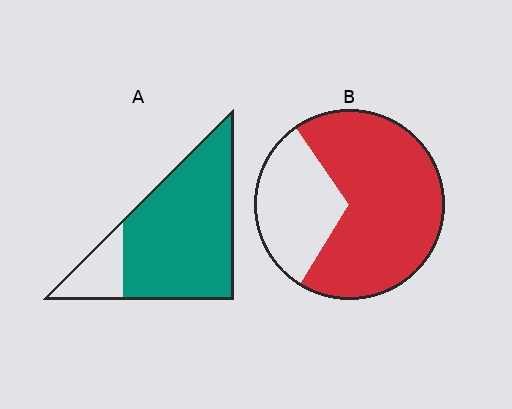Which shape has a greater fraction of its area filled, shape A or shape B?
Shape A.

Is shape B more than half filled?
Yes.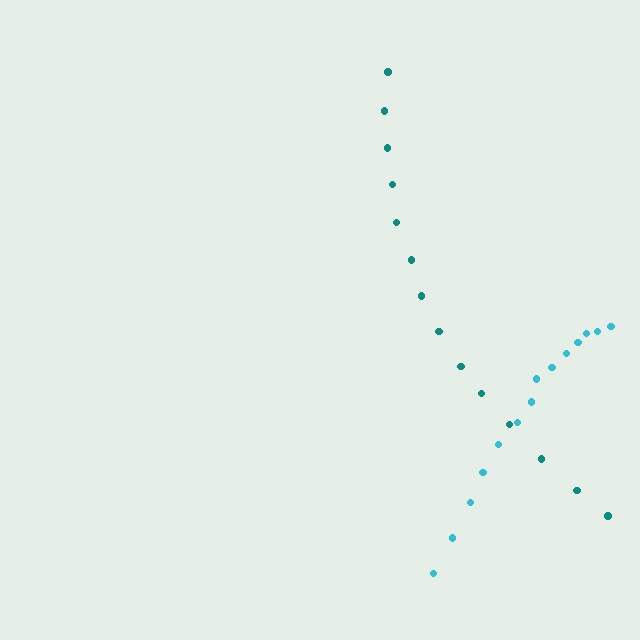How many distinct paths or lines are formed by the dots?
There are 2 distinct paths.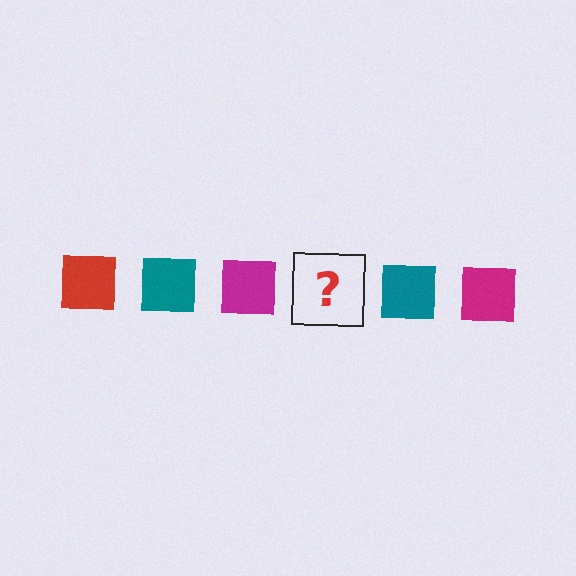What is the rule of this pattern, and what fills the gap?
The rule is that the pattern cycles through red, teal, magenta squares. The gap should be filled with a red square.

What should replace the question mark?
The question mark should be replaced with a red square.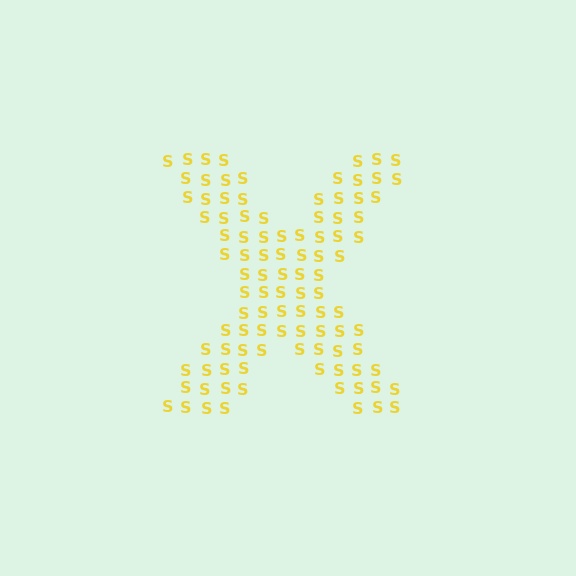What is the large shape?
The large shape is the letter X.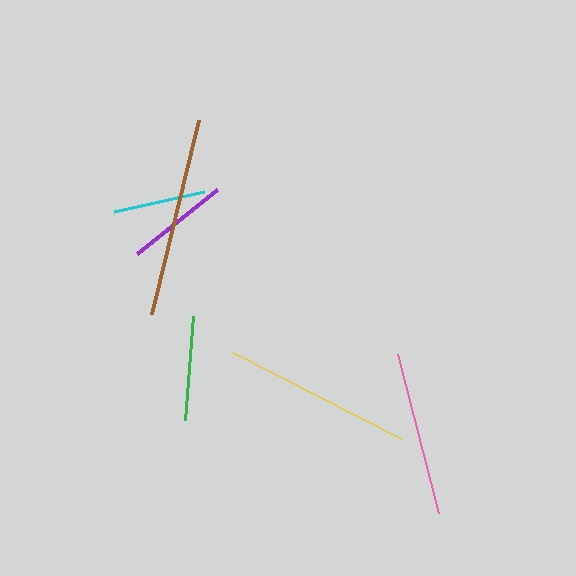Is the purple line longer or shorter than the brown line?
The brown line is longer than the purple line.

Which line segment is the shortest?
The cyan line is the shortest at approximately 92 pixels.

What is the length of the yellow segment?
The yellow segment is approximately 189 pixels long.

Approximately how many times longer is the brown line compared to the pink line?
The brown line is approximately 1.2 times the length of the pink line.